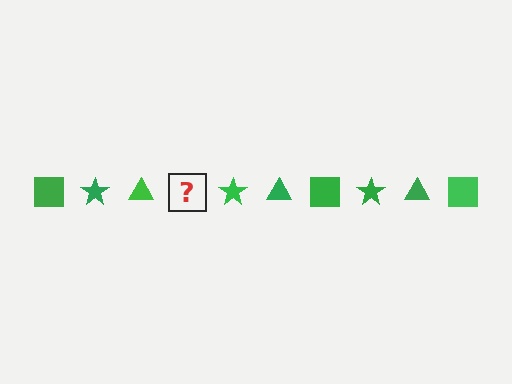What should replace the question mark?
The question mark should be replaced with a green square.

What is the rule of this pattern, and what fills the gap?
The rule is that the pattern cycles through square, star, triangle shapes in green. The gap should be filled with a green square.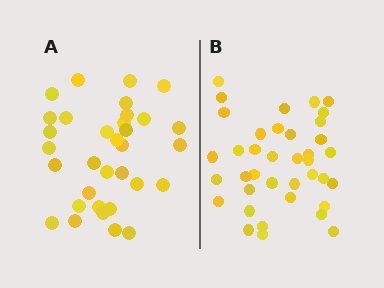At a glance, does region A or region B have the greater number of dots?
Region B (the right region) has more dots.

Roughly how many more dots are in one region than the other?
Region B has about 5 more dots than region A.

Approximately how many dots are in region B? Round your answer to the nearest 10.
About 40 dots. (The exact count is 38, which rounds to 40.)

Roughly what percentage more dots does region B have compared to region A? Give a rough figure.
About 15% more.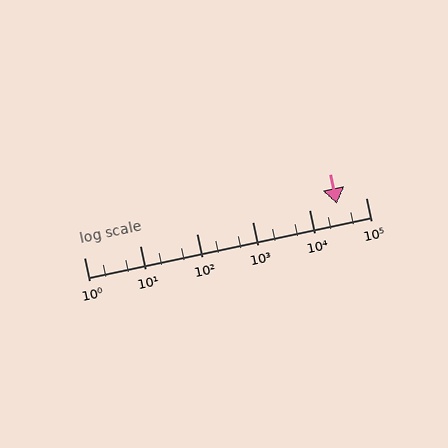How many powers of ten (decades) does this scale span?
The scale spans 5 decades, from 1 to 100000.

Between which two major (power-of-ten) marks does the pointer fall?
The pointer is between 10000 and 100000.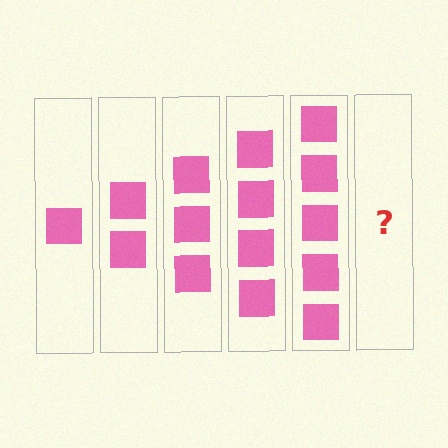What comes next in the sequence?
The next element should be 6 squares.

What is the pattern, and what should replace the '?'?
The pattern is that each step adds one more square. The '?' should be 6 squares.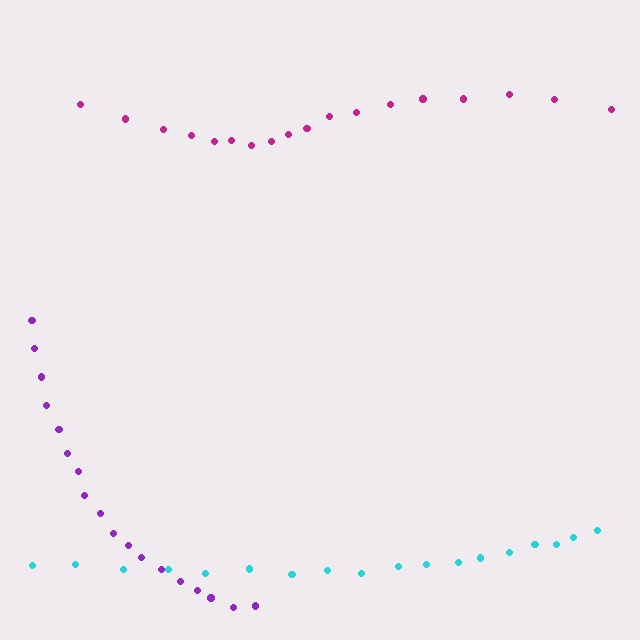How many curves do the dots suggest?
There are 3 distinct paths.